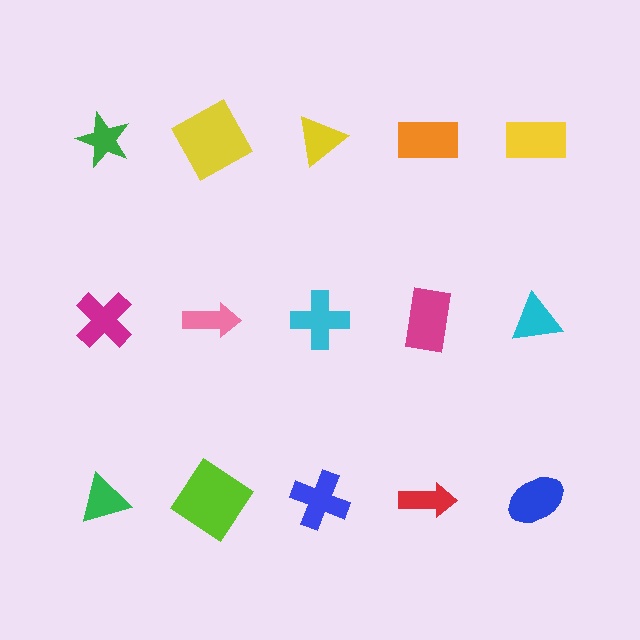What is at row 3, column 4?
A red arrow.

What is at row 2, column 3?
A cyan cross.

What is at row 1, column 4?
An orange rectangle.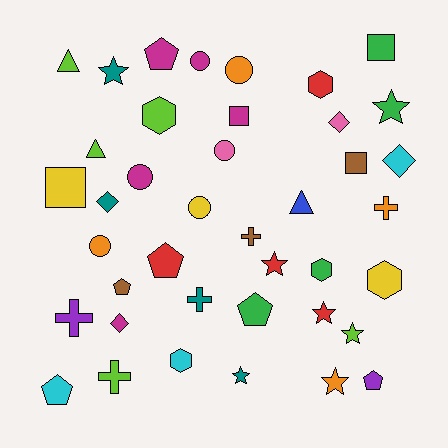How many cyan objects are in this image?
There are 3 cyan objects.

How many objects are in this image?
There are 40 objects.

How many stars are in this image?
There are 7 stars.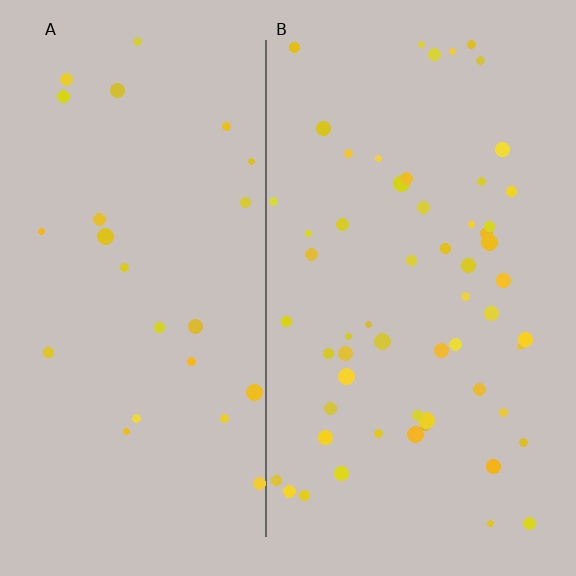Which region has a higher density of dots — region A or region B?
B (the right).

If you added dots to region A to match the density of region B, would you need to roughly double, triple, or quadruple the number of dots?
Approximately double.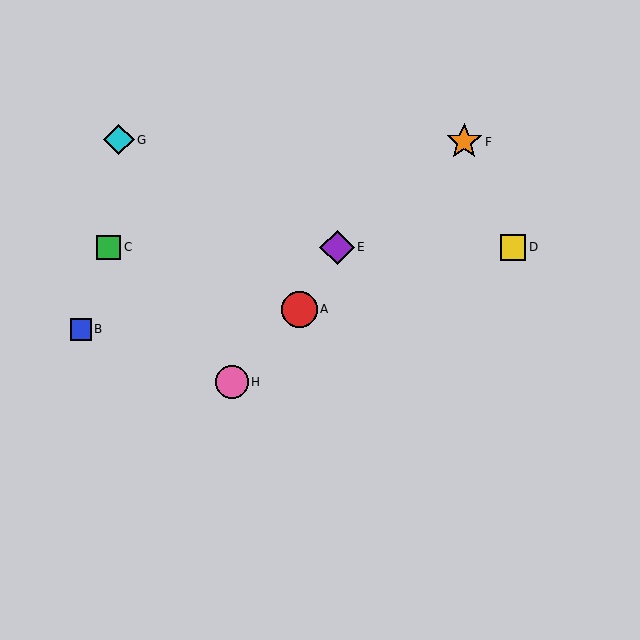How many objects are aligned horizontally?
3 objects (C, D, E) are aligned horizontally.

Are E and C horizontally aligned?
Yes, both are at y≈247.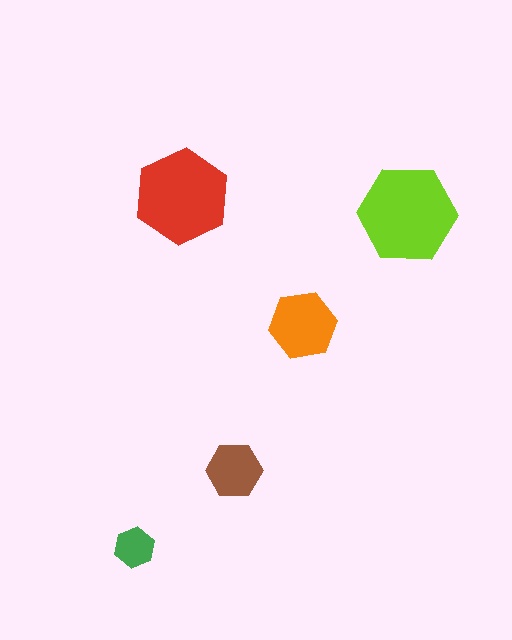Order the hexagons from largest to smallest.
the lime one, the red one, the orange one, the brown one, the green one.